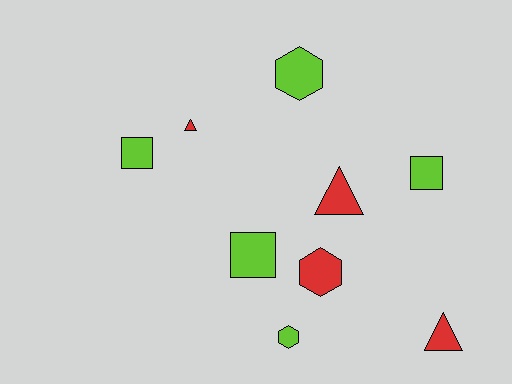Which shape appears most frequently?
Square, with 3 objects.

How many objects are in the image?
There are 9 objects.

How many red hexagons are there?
There is 1 red hexagon.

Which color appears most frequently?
Lime, with 5 objects.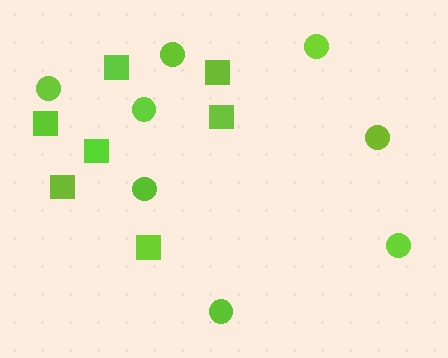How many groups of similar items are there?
There are 2 groups: one group of squares (7) and one group of circles (8).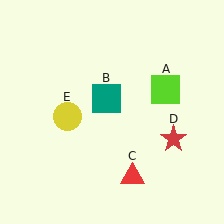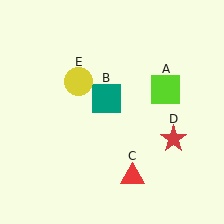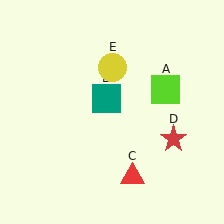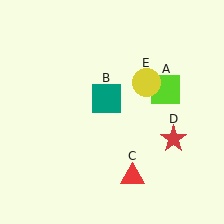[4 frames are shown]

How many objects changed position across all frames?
1 object changed position: yellow circle (object E).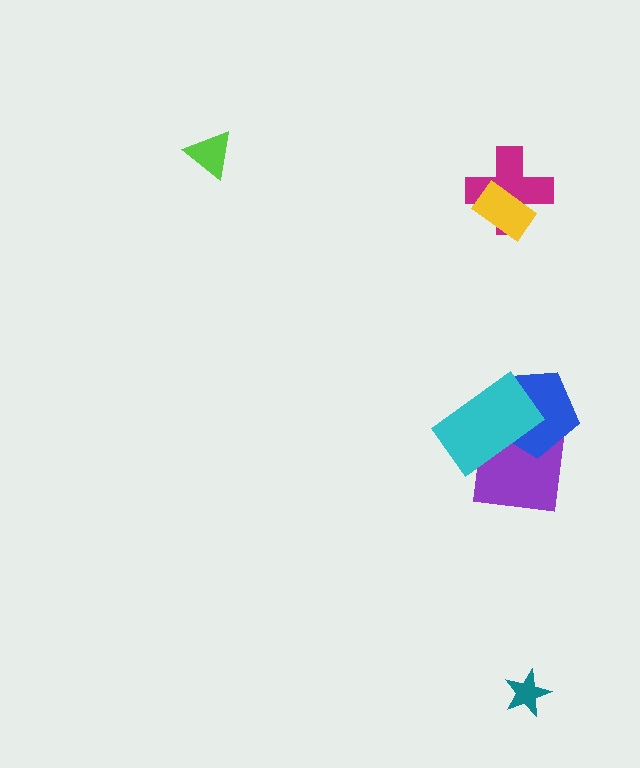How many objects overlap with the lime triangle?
0 objects overlap with the lime triangle.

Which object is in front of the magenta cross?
The yellow rectangle is in front of the magenta cross.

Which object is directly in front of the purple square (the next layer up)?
The blue pentagon is directly in front of the purple square.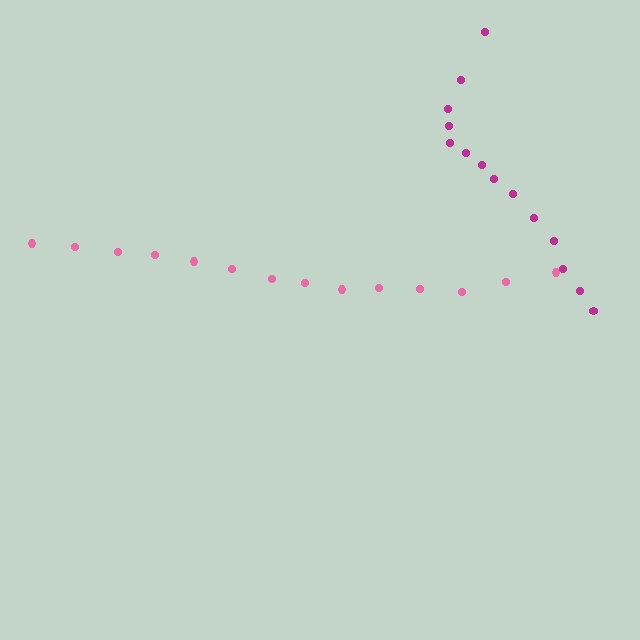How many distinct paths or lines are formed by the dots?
There are 2 distinct paths.